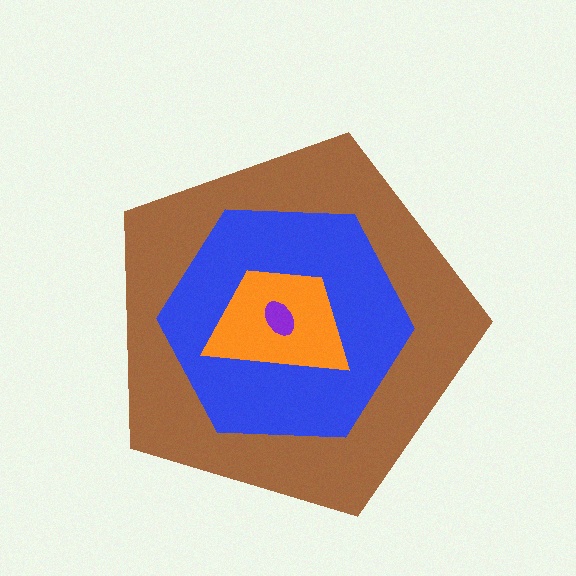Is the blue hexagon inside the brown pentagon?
Yes.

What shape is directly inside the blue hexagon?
The orange trapezoid.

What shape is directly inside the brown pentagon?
The blue hexagon.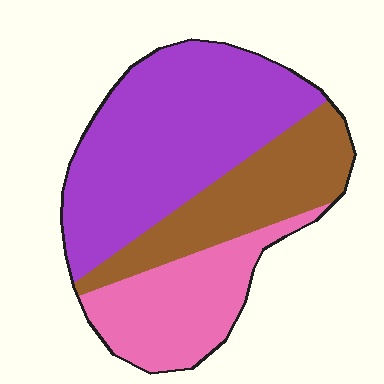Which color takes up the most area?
Purple, at roughly 50%.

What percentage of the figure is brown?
Brown covers 26% of the figure.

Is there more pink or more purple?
Purple.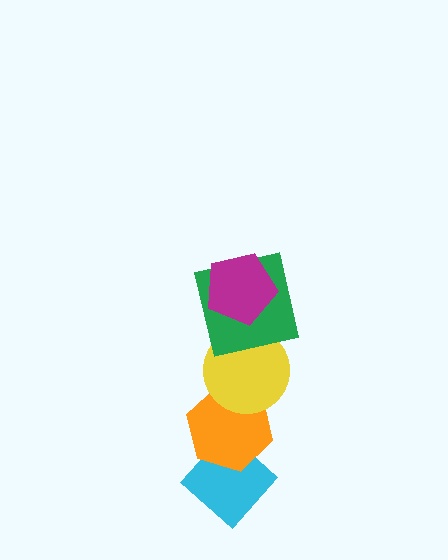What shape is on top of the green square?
The magenta pentagon is on top of the green square.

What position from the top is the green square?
The green square is 2nd from the top.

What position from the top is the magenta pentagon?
The magenta pentagon is 1st from the top.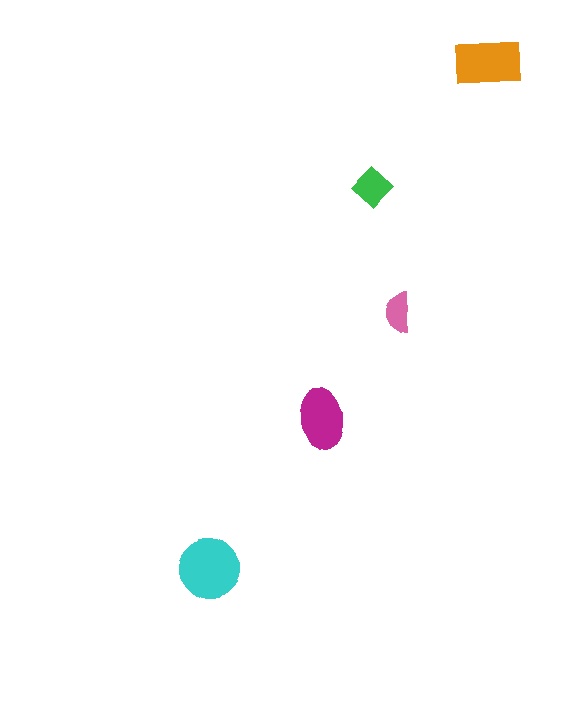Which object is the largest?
The cyan circle.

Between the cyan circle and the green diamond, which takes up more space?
The cyan circle.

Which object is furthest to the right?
The orange rectangle is rightmost.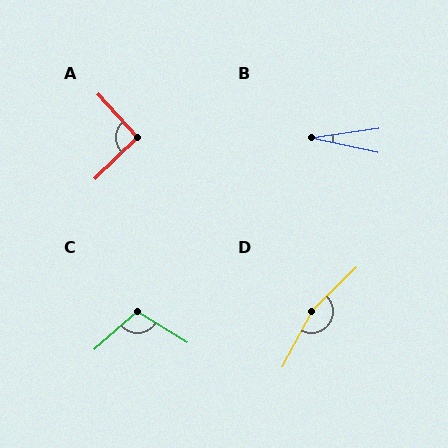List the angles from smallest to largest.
B (21°), A (93°), C (107°), D (162°).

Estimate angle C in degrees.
Approximately 107 degrees.